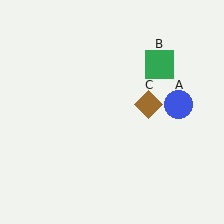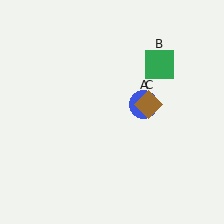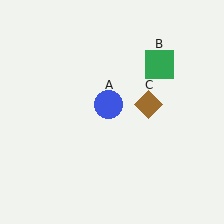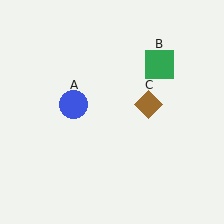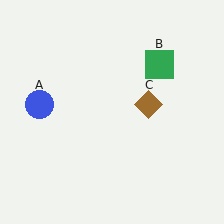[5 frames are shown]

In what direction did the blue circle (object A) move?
The blue circle (object A) moved left.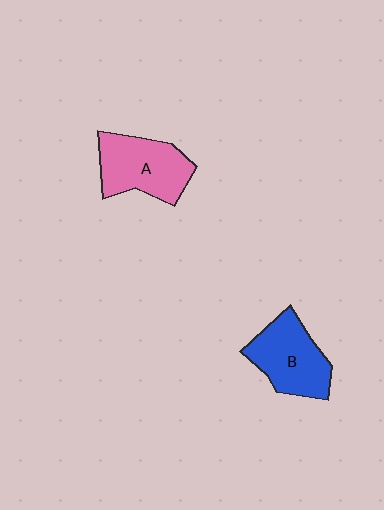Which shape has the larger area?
Shape A (pink).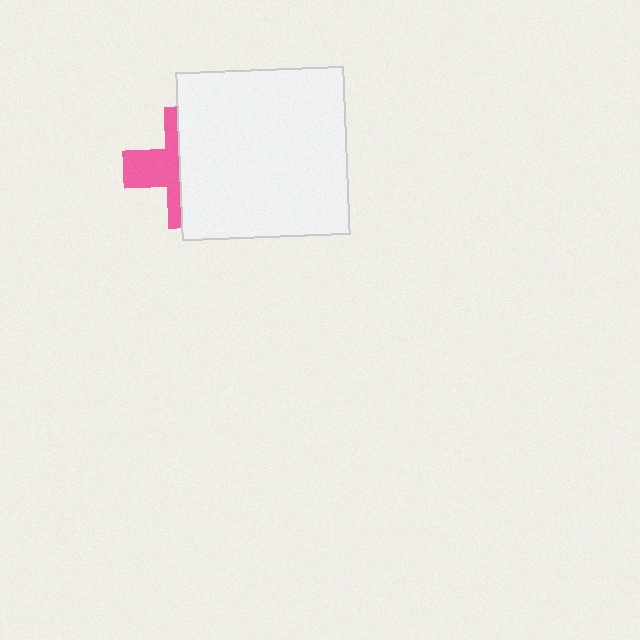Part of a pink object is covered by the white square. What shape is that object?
It is a cross.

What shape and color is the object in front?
The object in front is a white square.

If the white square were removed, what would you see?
You would see the complete pink cross.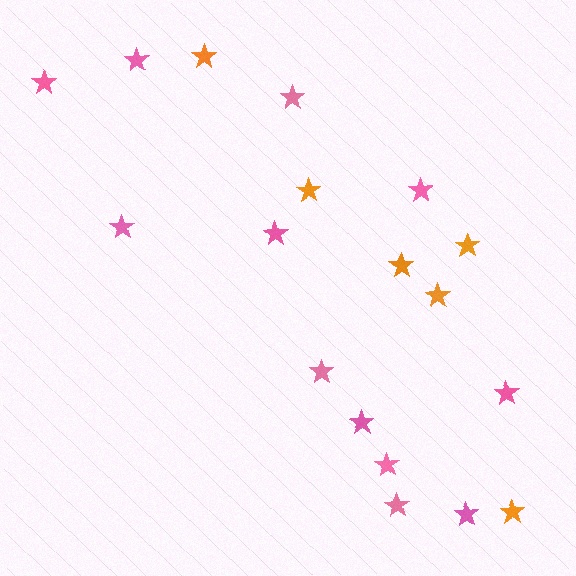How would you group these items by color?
There are 2 groups: one group of orange stars (6) and one group of pink stars (12).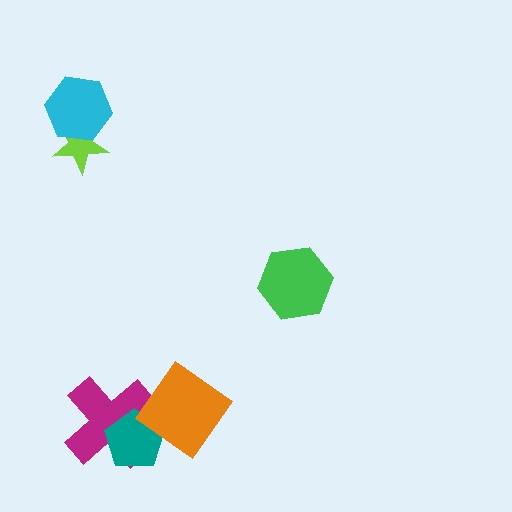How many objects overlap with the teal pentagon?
2 objects overlap with the teal pentagon.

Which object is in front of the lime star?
The cyan hexagon is in front of the lime star.